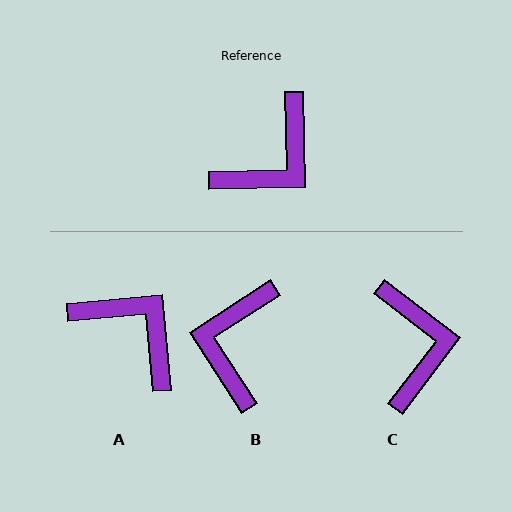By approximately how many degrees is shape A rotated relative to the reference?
Approximately 94 degrees counter-clockwise.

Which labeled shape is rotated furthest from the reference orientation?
B, about 148 degrees away.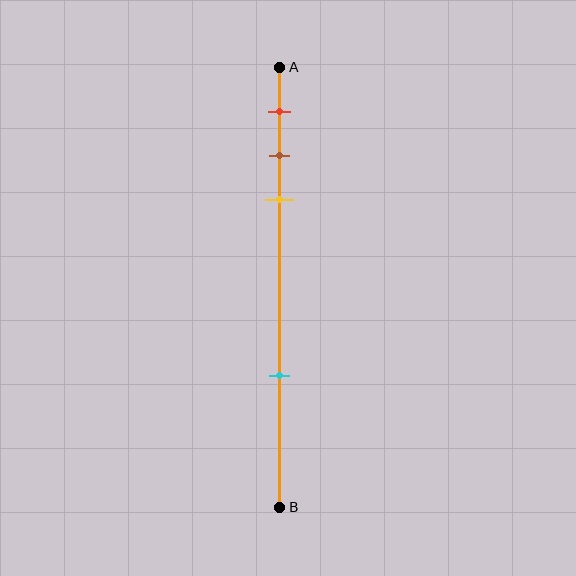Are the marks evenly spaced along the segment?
No, the marks are not evenly spaced.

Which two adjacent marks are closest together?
The brown and yellow marks are the closest adjacent pair.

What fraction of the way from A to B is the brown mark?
The brown mark is approximately 20% (0.2) of the way from A to B.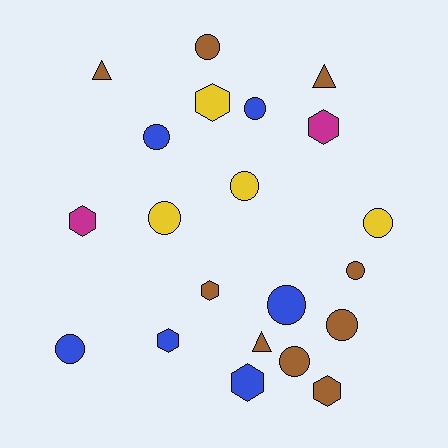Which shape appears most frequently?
Circle, with 11 objects.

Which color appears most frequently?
Brown, with 9 objects.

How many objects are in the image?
There are 21 objects.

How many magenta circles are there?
There are no magenta circles.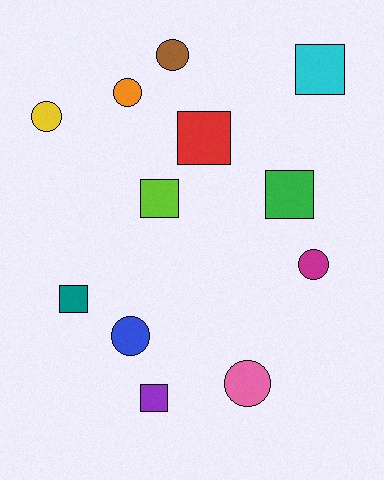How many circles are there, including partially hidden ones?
There are 6 circles.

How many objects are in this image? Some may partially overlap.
There are 12 objects.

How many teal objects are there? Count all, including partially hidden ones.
There is 1 teal object.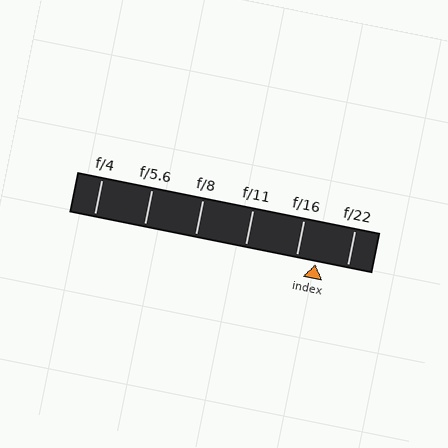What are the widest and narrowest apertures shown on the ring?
The widest aperture shown is f/4 and the narrowest is f/22.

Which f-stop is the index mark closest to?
The index mark is closest to f/16.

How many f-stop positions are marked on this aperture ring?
There are 6 f-stop positions marked.